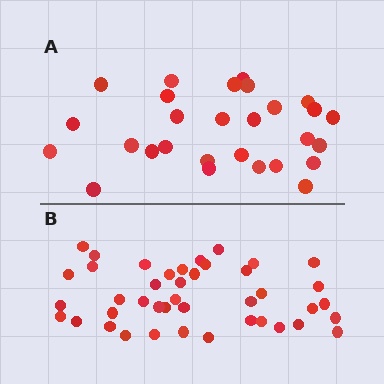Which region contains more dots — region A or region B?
Region B (the bottom region) has more dots.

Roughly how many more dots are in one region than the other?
Region B has approximately 15 more dots than region A.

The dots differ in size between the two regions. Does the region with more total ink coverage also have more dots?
No. Region A has more total ink coverage because its dots are larger, but region B actually contains more individual dots. Total area can be misleading — the number of items is what matters here.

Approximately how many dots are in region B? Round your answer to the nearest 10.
About 40 dots. (The exact count is 42, which rounds to 40.)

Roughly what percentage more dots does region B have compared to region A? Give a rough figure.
About 50% more.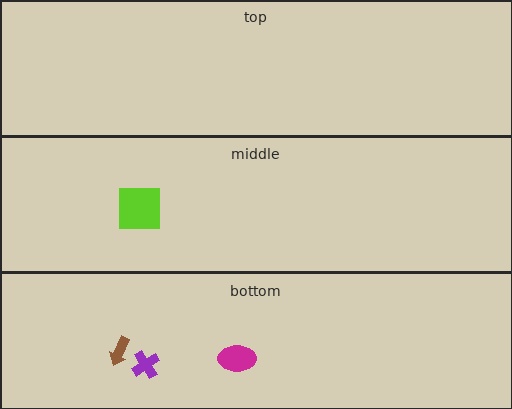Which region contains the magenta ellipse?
The bottom region.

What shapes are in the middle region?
The lime square.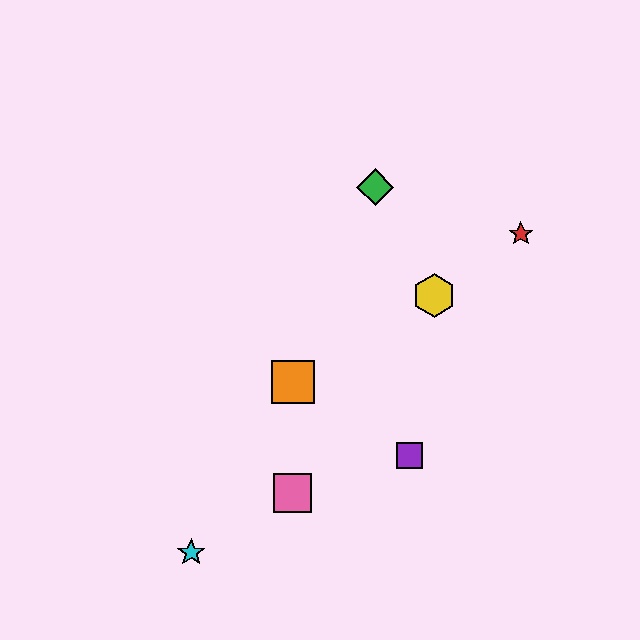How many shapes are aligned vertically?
3 shapes (the blue diamond, the orange square, the pink square) are aligned vertically.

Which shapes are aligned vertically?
The blue diamond, the orange square, the pink square are aligned vertically.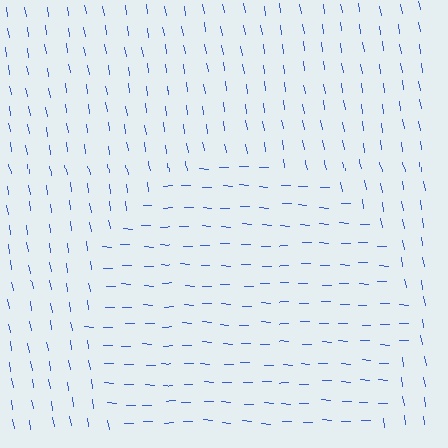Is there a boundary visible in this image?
Yes, there is a texture boundary formed by a change in line orientation.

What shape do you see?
I see a circle.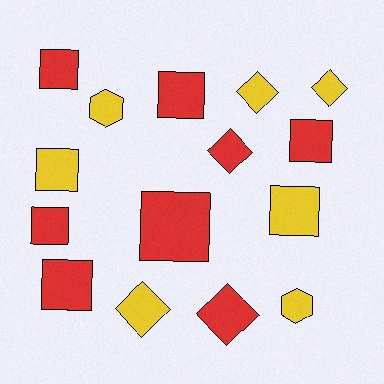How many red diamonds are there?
There are 2 red diamonds.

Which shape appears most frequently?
Square, with 8 objects.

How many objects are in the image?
There are 15 objects.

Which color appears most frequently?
Red, with 8 objects.